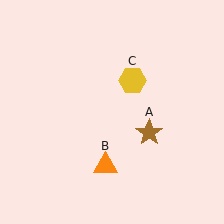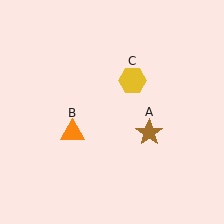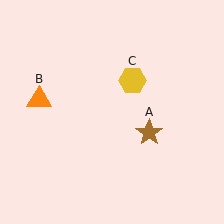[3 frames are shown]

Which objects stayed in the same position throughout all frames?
Brown star (object A) and yellow hexagon (object C) remained stationary.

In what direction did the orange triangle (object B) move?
The orange triangle (object B) moved up and to the left.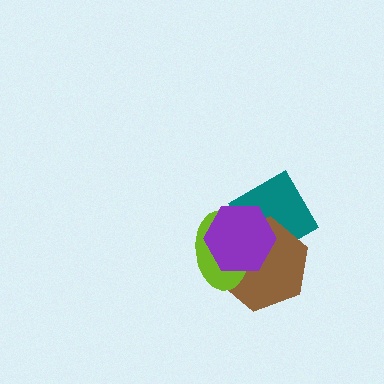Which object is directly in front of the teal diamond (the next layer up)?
The brown hexagon is directly in front of the teal diamond.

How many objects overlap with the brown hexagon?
3 objects overlap with the brown hexagon.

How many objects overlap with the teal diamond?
3 objects overlap with the teal diamond.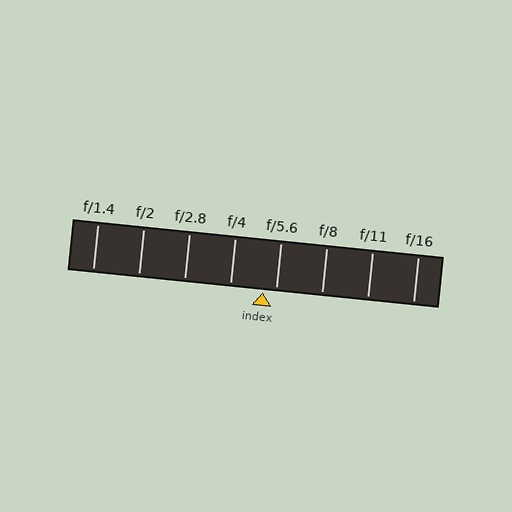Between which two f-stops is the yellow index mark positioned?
The index mark is between f/4 and f/5.6.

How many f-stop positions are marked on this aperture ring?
There are 8 f-stop positions marked.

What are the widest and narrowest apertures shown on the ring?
The widest aperture shown is f/1.4 and the narrowest is f/16.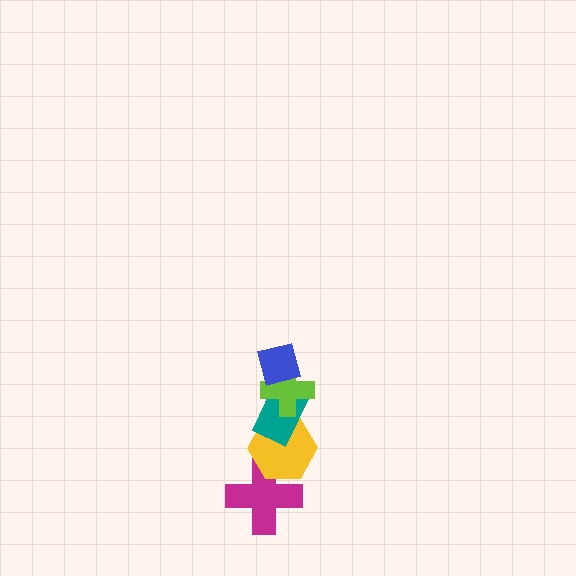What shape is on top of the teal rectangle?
The lime cross is on top of the teal rectangle.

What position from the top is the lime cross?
The lime cross is 2nd from the top.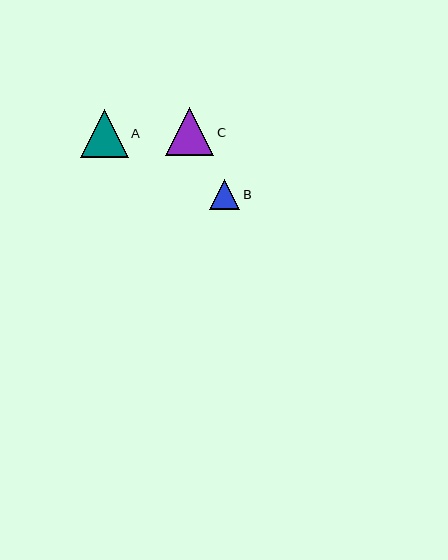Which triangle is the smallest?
Triangle B is the smallest with a size of approximately 30 pixels.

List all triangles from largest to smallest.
From largest to smallest: C, A, B.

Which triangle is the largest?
Triangle C is the largest with a size of approximately 48 pixels.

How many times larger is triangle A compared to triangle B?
Triangle A is approximately 1.6 times the size of triangle B.